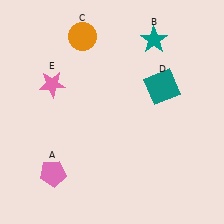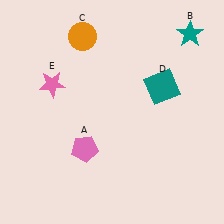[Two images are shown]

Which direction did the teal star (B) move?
The teal star (B) moved right.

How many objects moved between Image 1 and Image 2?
2 objects moved between the two images.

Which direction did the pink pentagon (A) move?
The pink pentagon (A) moved right.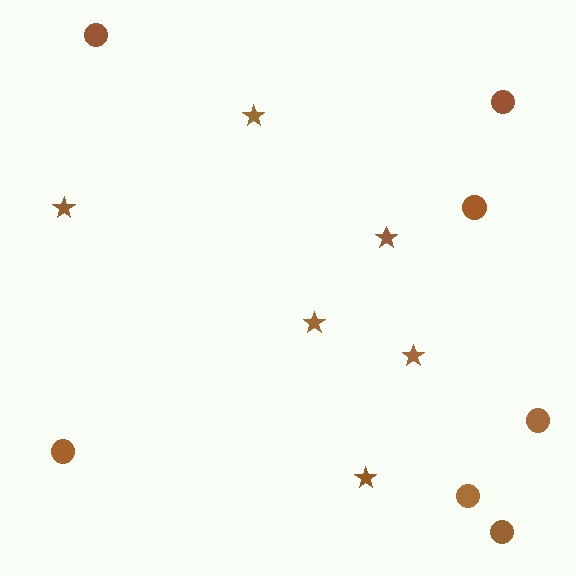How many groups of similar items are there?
There are 2 groups: one group of stars (6) and one group of circles (7).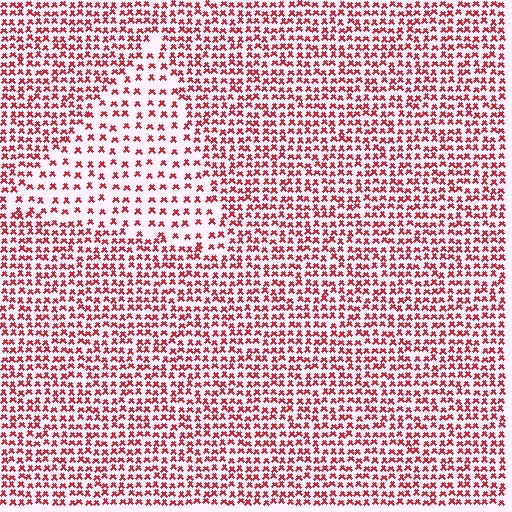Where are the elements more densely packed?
The elements are more densely packed outside the triangle boundary.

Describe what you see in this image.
The image contains small red elements arranged at two different densities. A triangle-shaped region is visible where the elements are less densely packed than the surrounding area.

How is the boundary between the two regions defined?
The boundary is defined by a change in element density (approximately 2.0x ratio). All elements are the same color, size, and shape.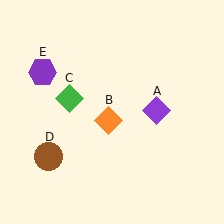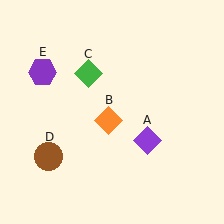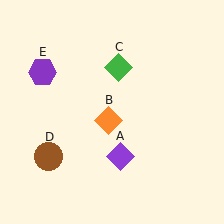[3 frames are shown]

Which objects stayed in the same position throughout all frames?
Orange diamond (object B) and brown circle (object D) and purple hexagon (object E) remained stationary.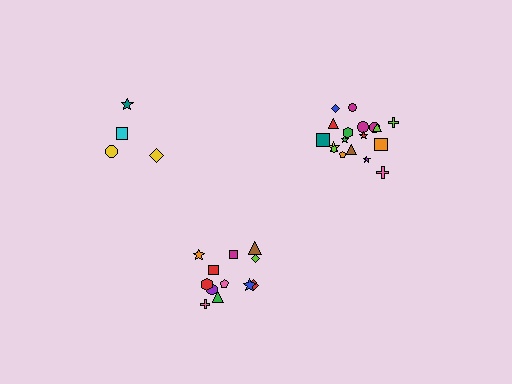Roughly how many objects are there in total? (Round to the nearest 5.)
Roughly 35 objects in total.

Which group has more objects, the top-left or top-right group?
The top-right group.